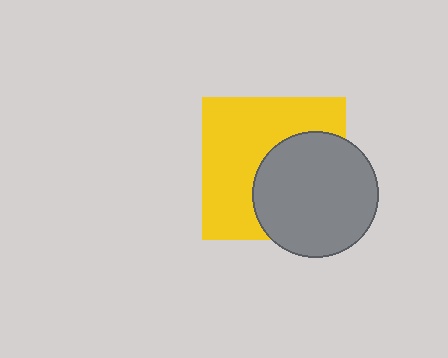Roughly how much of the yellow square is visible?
About half of it is visible (roughly 56%).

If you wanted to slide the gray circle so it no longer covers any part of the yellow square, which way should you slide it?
Slide it toward the lower-right — that is the most direct way to separate the two shapes.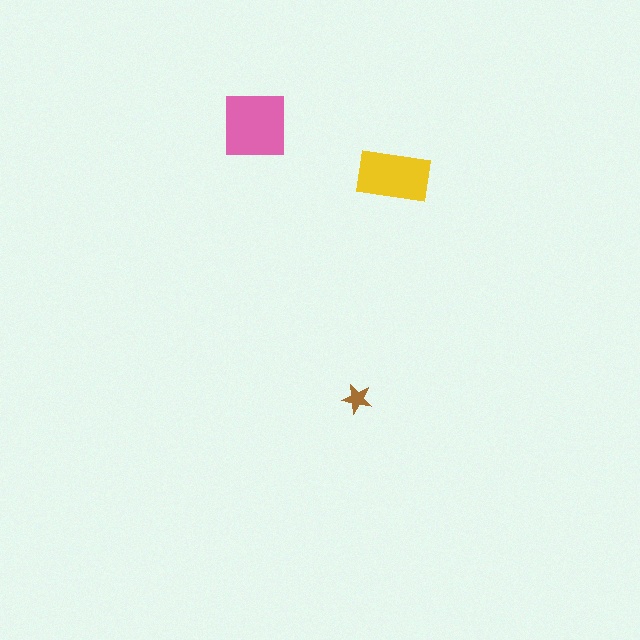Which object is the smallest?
The brown star.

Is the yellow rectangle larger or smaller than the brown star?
Larger.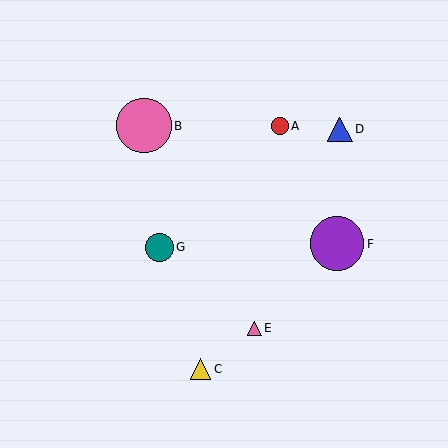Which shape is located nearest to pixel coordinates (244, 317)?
The pink triangle (labeled E) at (254, 328) is nearest to that location.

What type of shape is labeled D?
Shape D is a blue triangle.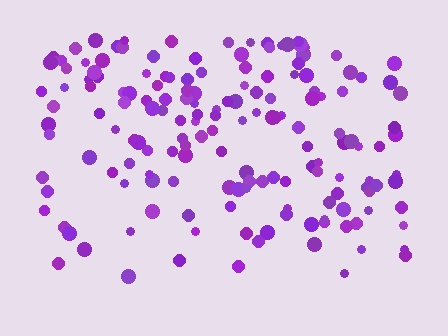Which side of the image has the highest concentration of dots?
The top.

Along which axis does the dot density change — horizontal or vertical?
Vertical.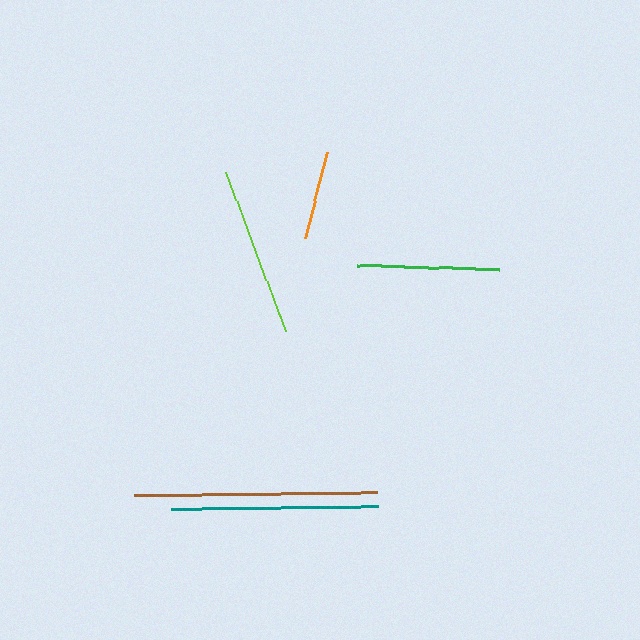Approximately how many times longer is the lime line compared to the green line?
The lime line is approximately 1.2 times the length of the green line.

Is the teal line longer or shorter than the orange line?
The teal line is longer than the orange line.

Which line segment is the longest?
The brown line is the longest at approximately 243 pixels.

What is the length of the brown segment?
The brown segment is approximately 243 pixels long.